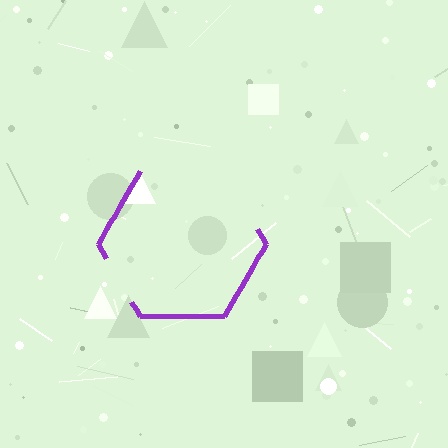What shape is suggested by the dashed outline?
The dashed outline suggests a hexagon.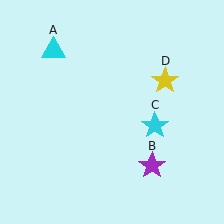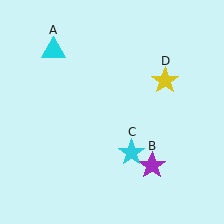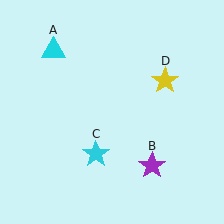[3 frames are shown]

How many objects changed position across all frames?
1 object changed position: cyan star (object C).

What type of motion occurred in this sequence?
The cyan star (object C) rotated clockwise around the center of the scene.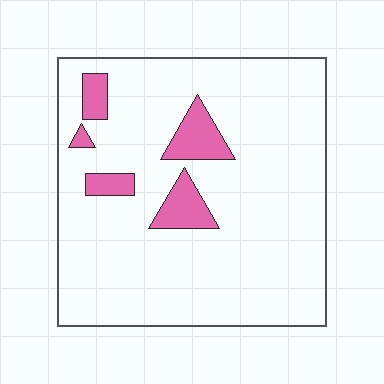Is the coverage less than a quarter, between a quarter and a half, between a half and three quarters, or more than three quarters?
Less than a quarter.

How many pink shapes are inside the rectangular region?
5.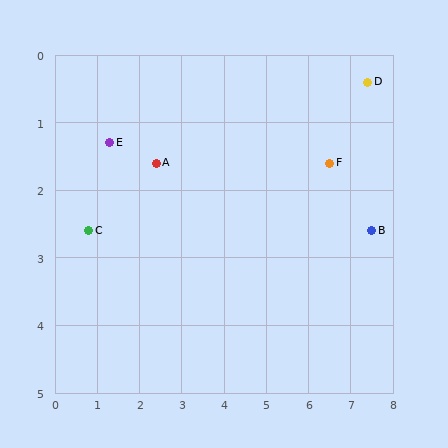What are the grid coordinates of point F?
Point F is at approximately (6.5, 1.6).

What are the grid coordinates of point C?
Point C is at approximately (0.8, 2.6).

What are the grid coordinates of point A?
Point A is at approximately (2.4, 1.6).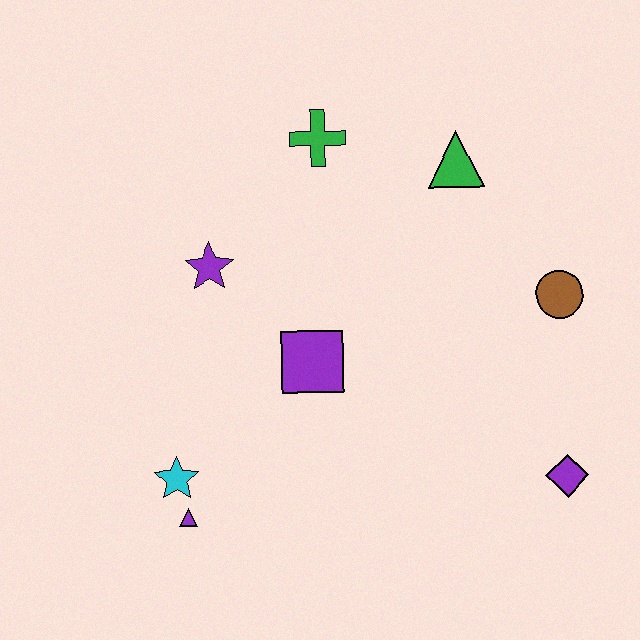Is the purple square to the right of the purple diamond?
No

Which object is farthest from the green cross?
The purple diamond is farthest from the green cross.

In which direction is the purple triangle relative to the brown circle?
The purple triangle is to the left of the brown circle.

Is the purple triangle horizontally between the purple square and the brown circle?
No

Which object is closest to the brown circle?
The green triangle is closest to the brown circle.